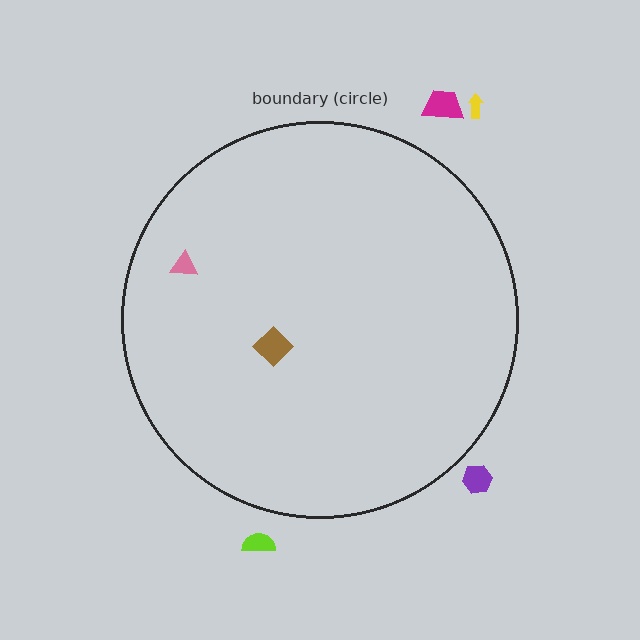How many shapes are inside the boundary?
2 inside, 4 outside.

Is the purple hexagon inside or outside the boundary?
Outside.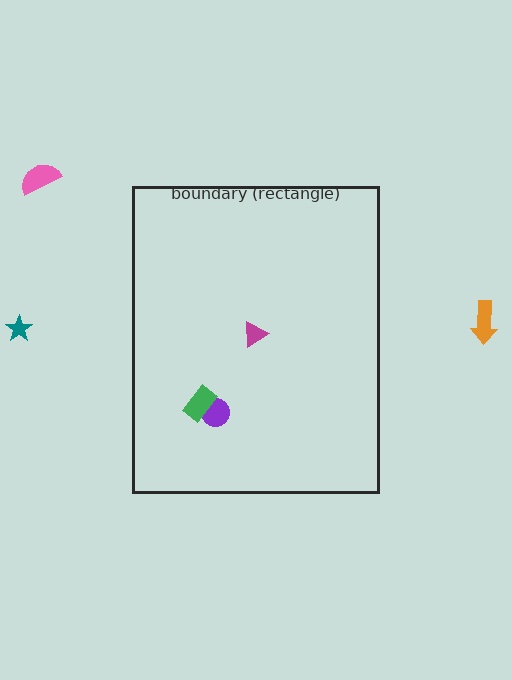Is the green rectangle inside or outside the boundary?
Inside.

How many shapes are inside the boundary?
3 inside, 3 outside.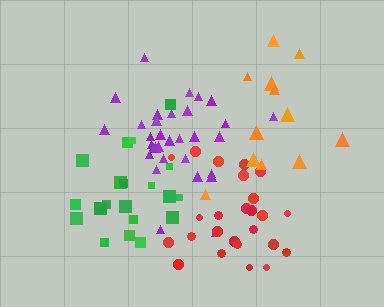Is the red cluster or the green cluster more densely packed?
Red.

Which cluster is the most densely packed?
Red.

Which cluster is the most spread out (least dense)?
Orange.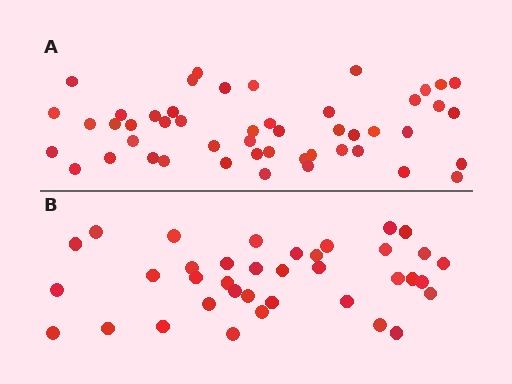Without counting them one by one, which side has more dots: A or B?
Region A (the top region) has more dots.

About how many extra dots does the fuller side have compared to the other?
Region A has roughly 12 or so more dots than region B.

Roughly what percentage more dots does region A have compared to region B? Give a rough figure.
About 30% more.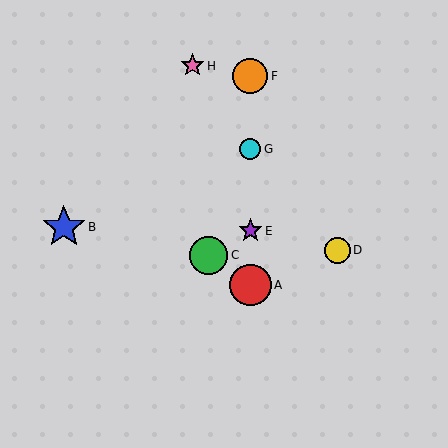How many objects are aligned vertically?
4 objects (A, E, F, G) are aligned vertically.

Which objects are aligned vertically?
Objects A, E, F, G are aligned vertically.